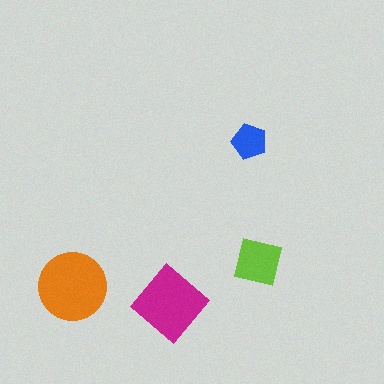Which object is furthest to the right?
The lime square is rightmost.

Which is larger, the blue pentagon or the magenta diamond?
The magenta diamond.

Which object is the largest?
The orange circle.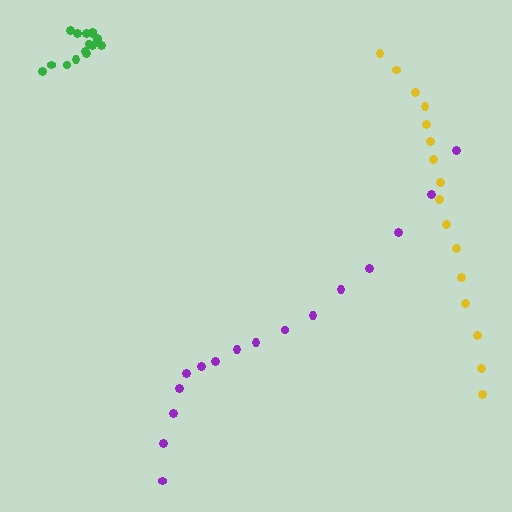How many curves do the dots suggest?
There are 3 distinct paths.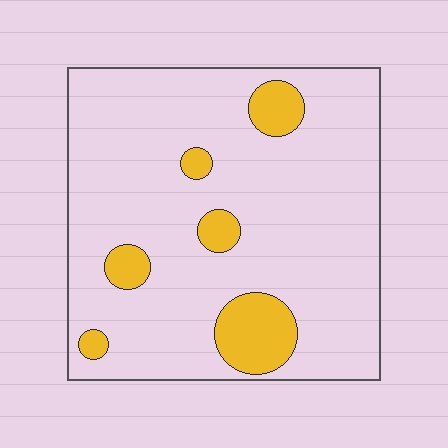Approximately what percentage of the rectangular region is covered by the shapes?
Approximately 15%.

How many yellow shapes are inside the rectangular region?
6.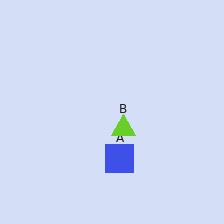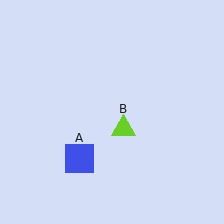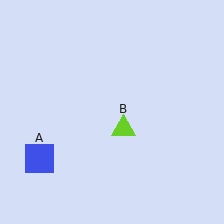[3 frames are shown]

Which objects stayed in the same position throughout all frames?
Lime triangle (object B) remained stationary.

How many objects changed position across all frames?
1 object changed position: blue square (object A).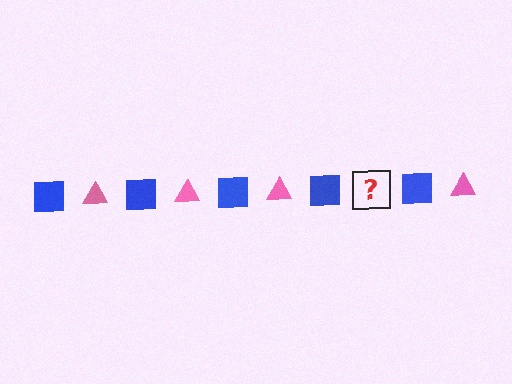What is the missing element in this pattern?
The missing element is a pink triangle.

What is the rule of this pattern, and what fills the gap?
The rule is that the pattern alternates between blue square and pink triangle. The gap should be filled with a pink triangle.